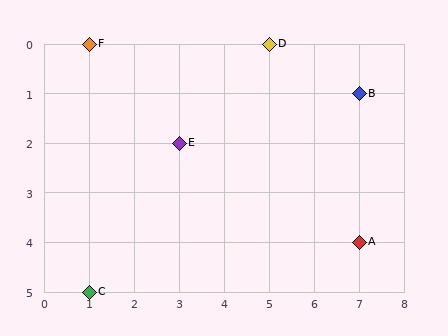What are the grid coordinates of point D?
Point D is at grid coordinates (5, 0).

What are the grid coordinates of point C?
Point C is at grid coordinates (1, 5).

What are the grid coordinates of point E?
Point E is at grid coordinates (3, 2).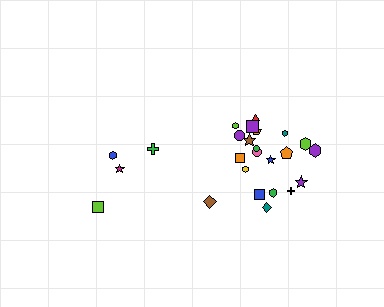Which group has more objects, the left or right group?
The right group.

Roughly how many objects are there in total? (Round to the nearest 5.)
Roughly 25 objects in total.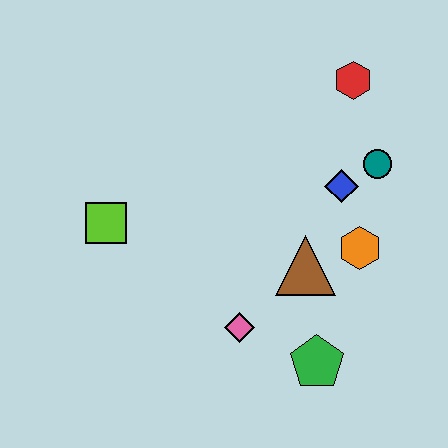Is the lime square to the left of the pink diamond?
Yes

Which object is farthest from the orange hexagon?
The lime square is farthest from the orange hexagon.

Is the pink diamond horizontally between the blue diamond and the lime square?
Yes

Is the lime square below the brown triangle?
No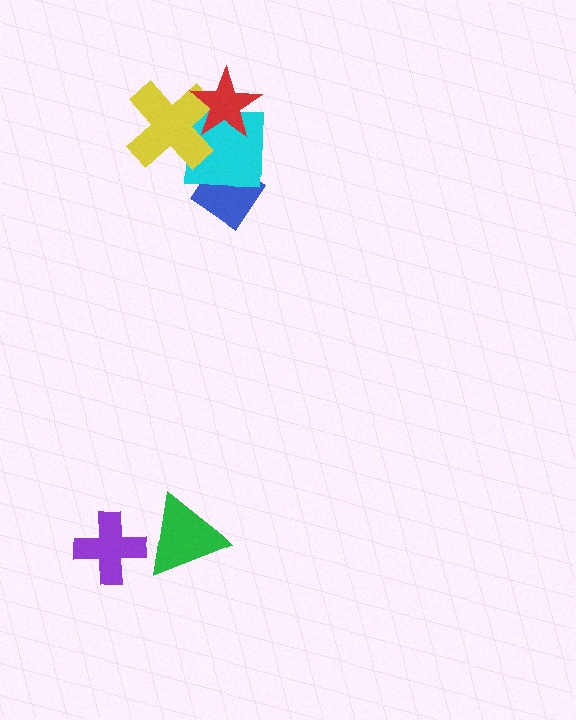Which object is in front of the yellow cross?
The red star is in front of the yellow cross.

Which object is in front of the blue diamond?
The cyan square is in front of the blue diamond.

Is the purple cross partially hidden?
Yes, it is partially covered by another shape.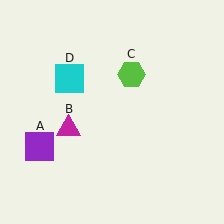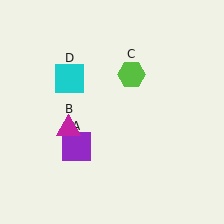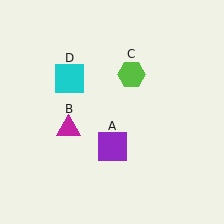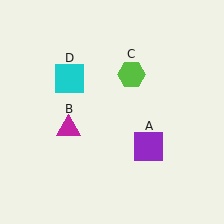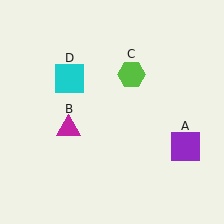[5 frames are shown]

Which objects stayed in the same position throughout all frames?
Magenta triangle (object B) and lime hexagon (object C) and cyan square (object D) remained stationary.